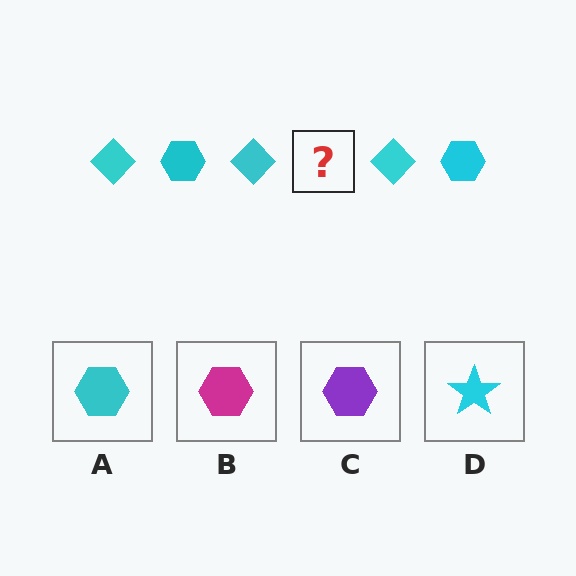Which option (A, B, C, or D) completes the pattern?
A.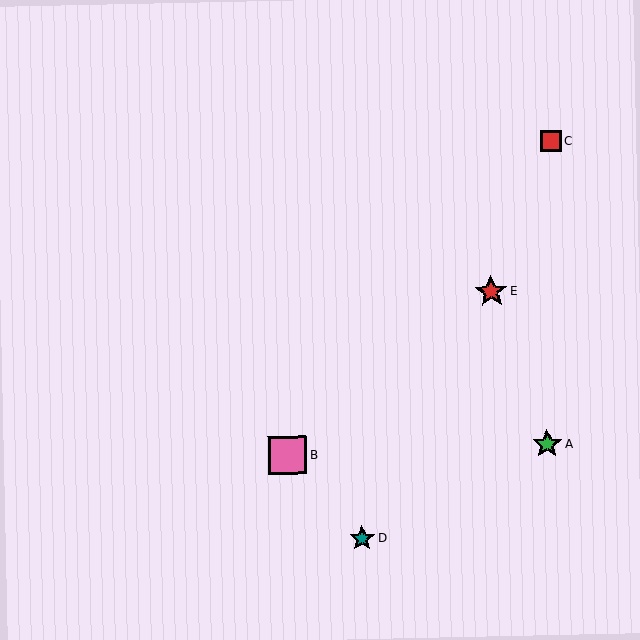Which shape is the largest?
The pink square (labeled B) is the largest.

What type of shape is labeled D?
Shape D is a teal star.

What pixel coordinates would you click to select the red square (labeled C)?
Click at (551, 141) to select the red square C.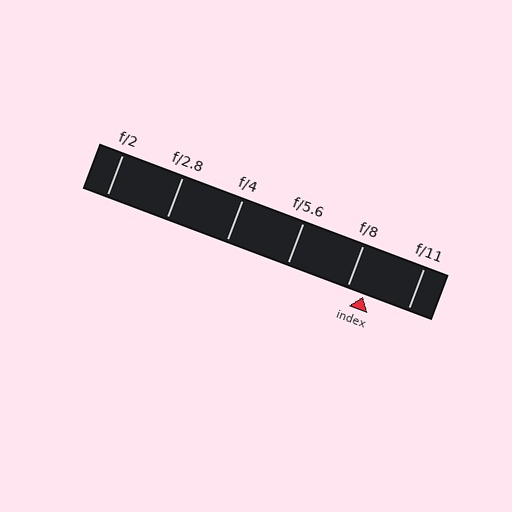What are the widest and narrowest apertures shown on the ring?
The widest aperture shown is f/2 and the narrowest is f/11.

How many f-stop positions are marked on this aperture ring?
There are 6 f-stop positions marked.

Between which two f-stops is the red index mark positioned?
The index mark is between f/8 and f/11.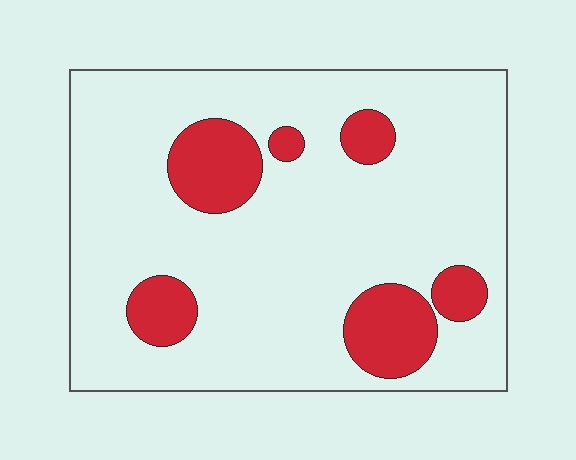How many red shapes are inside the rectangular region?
6.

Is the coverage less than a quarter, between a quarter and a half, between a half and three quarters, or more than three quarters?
Less than a quarter.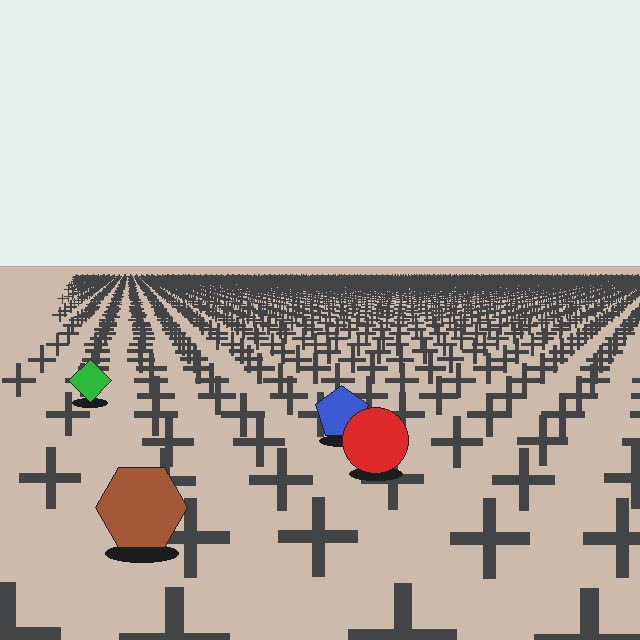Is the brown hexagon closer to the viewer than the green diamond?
Yes. The brown hexagon is closer — you can tell from the texture gradient: the ground texture is coarser near it.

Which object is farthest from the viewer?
The green diamond is farthest from the viewer. It appears smaller and the ground texture around it is denser.